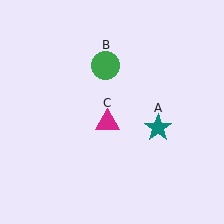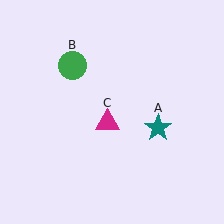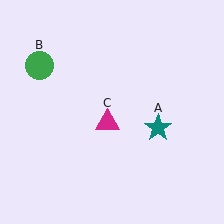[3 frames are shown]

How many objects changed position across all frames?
1 object changed position: green circle (object B).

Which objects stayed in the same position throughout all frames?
Teal star (object A) and magenta triangle (object C) remained stationary.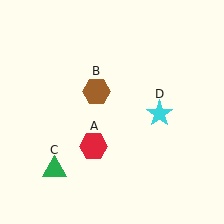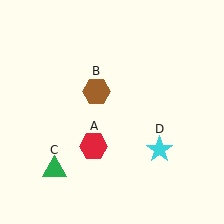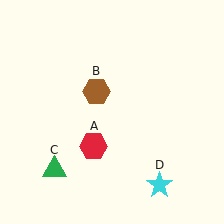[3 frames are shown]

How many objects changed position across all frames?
1 object changed position: cyan star (object D).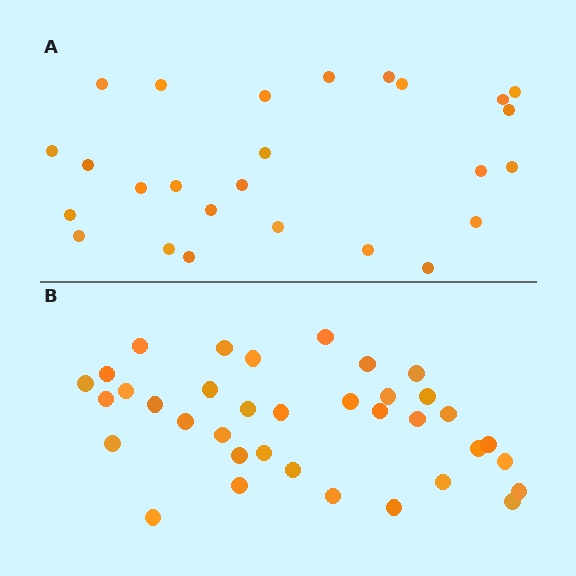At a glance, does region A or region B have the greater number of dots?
Region B (the bottom region) has more dots.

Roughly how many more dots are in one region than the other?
Region B has roughly 10 or so more dots than region A.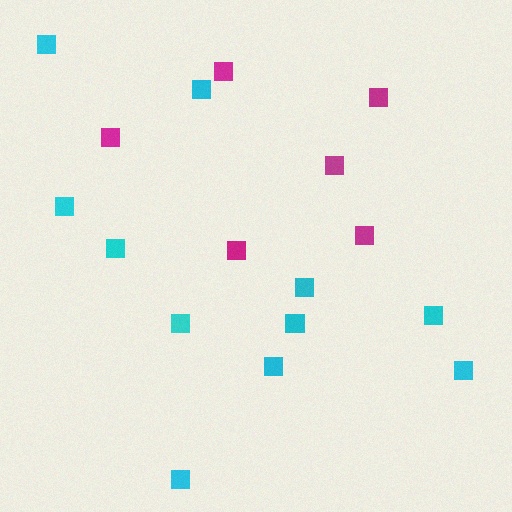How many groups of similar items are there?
There are 2 groups: one group of cyan squares (11) and one group of magenta squares (6).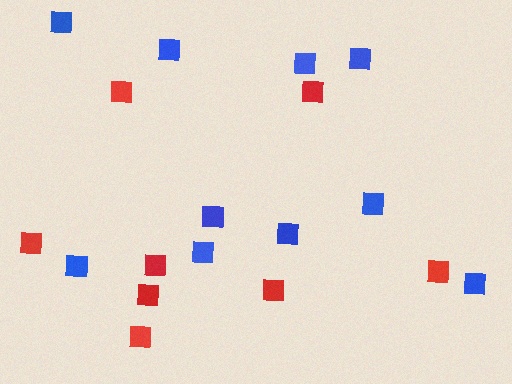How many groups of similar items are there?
There are 2 groups: one group of blue squares (10) and one group of red squares (8).